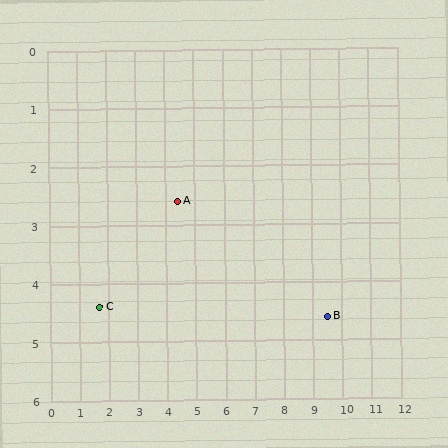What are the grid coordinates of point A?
Point A is at approximately (4.4, 2.6).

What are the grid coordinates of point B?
Point B is at approximately (9.5, 4.6).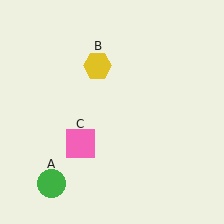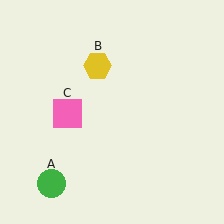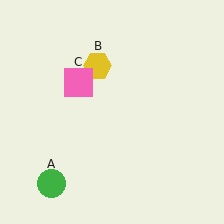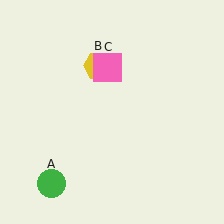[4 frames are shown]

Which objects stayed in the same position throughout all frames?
Green circle (object A) and yellow hexagon (object B) remained stationary.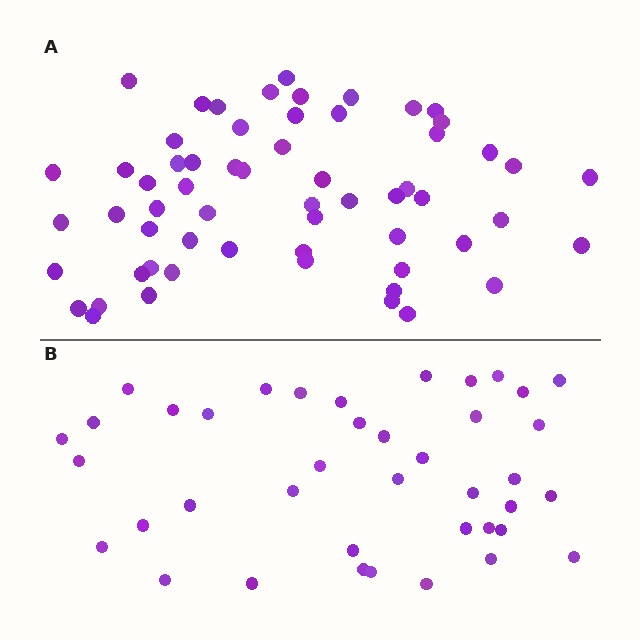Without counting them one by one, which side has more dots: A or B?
Region A (the top region) has more dots.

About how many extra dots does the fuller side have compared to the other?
Region A has approximately 20 more dots than region B.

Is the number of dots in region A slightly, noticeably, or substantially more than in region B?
Region A has substantially more. The ratio is roughly 1.5 to 1.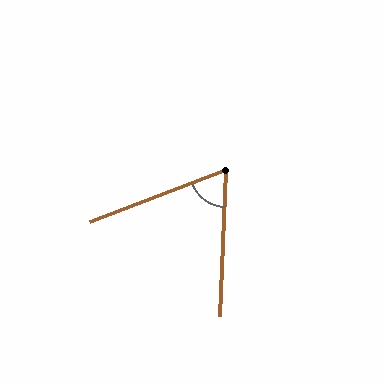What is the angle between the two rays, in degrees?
Approximately 67 degrees.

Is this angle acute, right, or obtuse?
It is acute.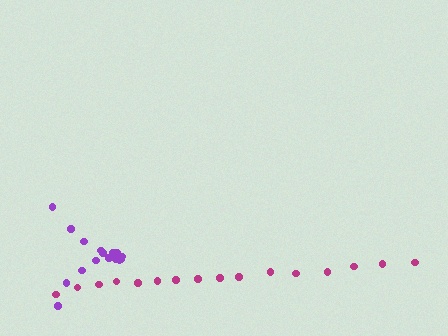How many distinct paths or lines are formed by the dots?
There are 2 distinct paths.